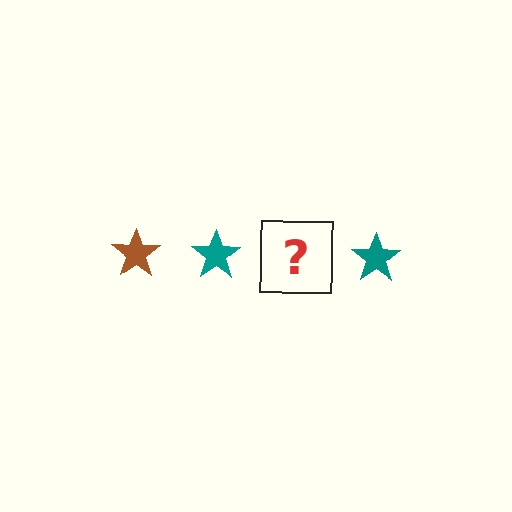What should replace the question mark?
The question mark should be replaced with a brown star.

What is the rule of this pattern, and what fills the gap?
The rule is that the pattern cycles through brown, teal stars. The gap should be filled with a brown star.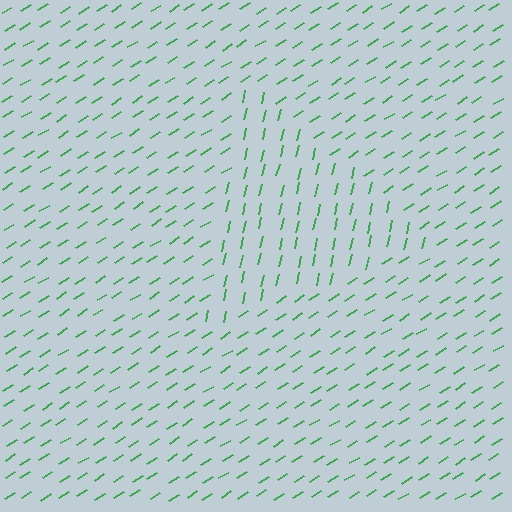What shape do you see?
I see a triangle.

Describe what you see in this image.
The image is filled with small green line segments. A triangle region in the image has lines oriented differently from the surrounding lines, creating a visible texture boundary.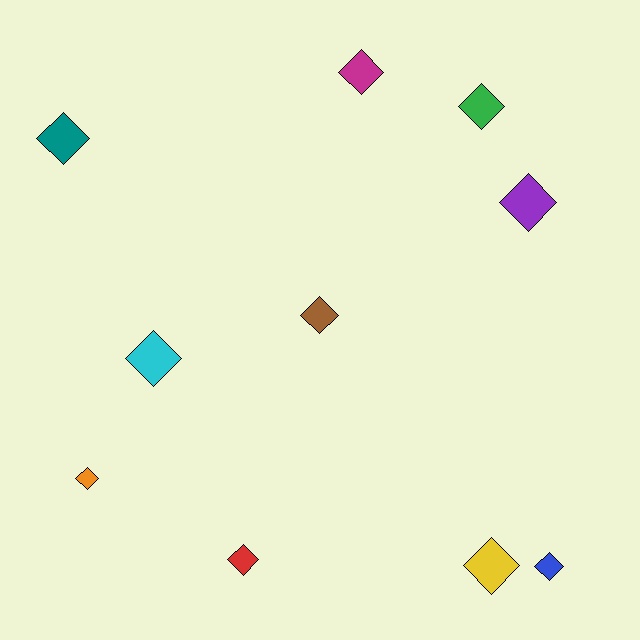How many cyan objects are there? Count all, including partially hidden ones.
There is 1 cyan object.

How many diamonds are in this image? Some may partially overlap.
There are 10 diamonds.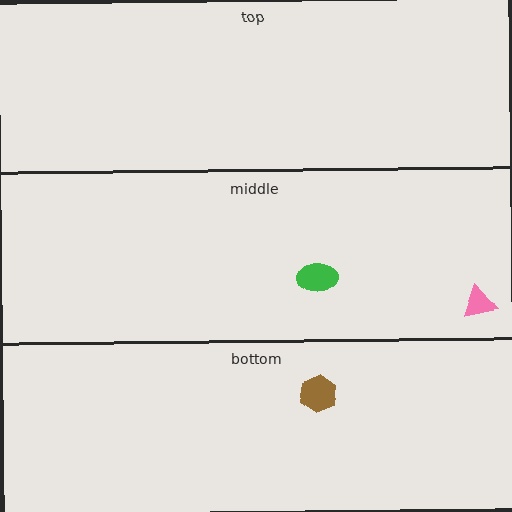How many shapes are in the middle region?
2.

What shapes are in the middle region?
The pink triangle, the green ellipse.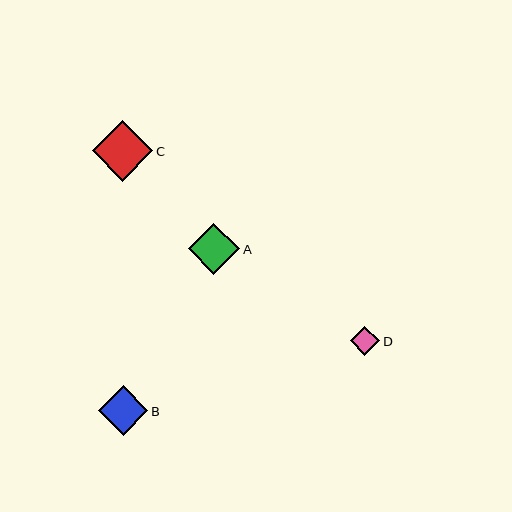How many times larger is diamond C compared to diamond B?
Diamond C is approximately 1.2 times the size of diamond B.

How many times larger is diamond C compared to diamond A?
Diamond C is approximately 1.2 times the size of diamond A.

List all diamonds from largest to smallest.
From largest to smallest: C, A, B, D.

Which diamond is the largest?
Diamond C is the largest with a size of approximately 60 pixels.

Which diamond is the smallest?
Diamond D is the smallest with a size of approximately 29 pixels.